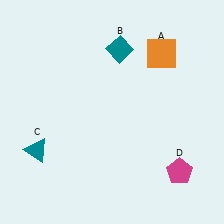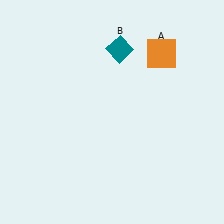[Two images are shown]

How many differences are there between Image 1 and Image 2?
There are 2 differences between the two images.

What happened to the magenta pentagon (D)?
The magenta pentagon (D) was removed in Image 2. It was in the bottom-right area of Image 1.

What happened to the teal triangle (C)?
The teal triangle (C) was removed in Image 2. It was in the bottom-left area of Image 1.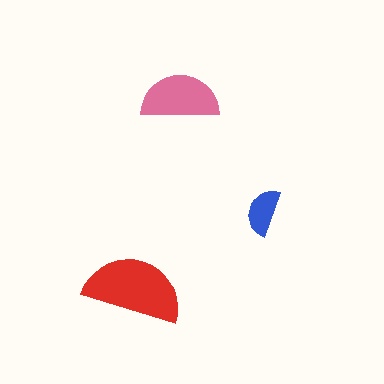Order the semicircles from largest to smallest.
the red one, the pink one, the blue one.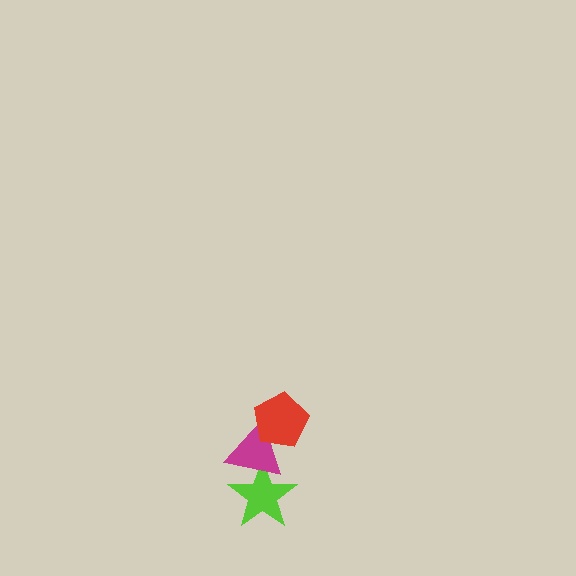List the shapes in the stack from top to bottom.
From top to bottom: the red pentagon, the magenta triangle, the lime star.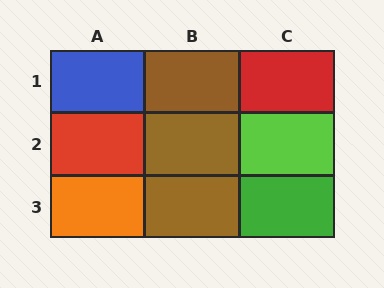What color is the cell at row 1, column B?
Brown.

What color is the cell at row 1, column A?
Blue.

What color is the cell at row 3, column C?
Green.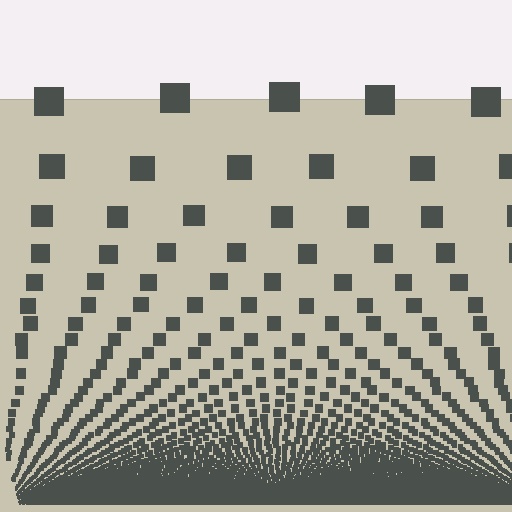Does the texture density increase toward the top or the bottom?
Density increases toward the bottom.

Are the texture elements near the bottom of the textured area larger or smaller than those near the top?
Smaller. The gradient is inverted — elements near the bottom are smaller and denser.